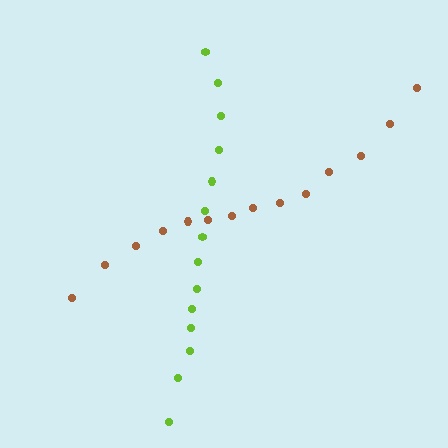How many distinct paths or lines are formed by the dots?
There are 2 distinct paths.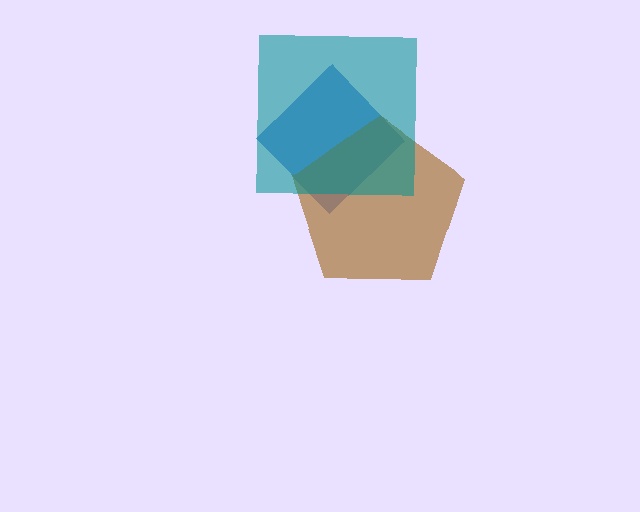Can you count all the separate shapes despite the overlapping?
Yes, there are 3 separate shapes.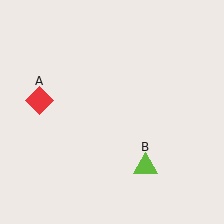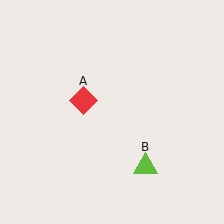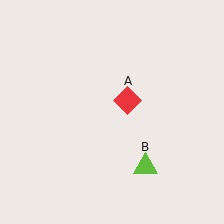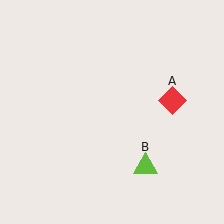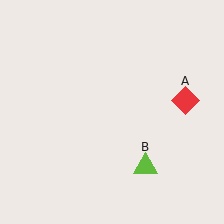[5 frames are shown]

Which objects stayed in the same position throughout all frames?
Lime triangle (object B) remained stationary.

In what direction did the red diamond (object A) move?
The red diamond (object A) moved right.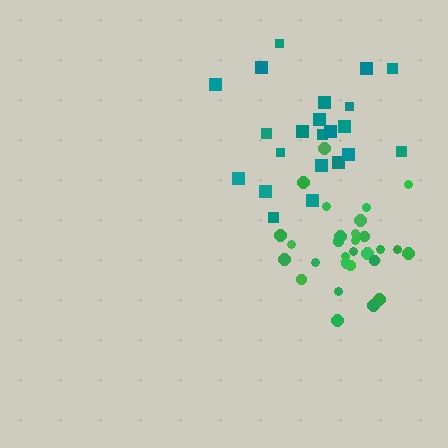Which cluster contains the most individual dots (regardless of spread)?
Green (29).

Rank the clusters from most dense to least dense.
green, teal.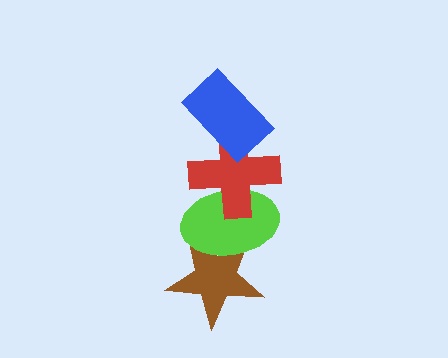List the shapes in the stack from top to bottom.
From top to bottom: the blue rectangle, the red cross, the lime ellipse, the brown star.